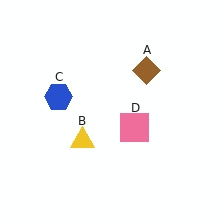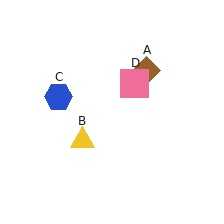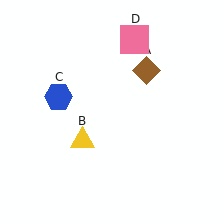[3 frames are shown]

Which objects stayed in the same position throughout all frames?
Brown diamond (object A) and yellow triangle (object B) and blue hexagon (object C) remained stationary.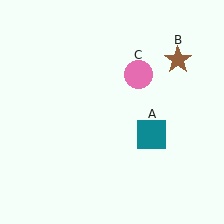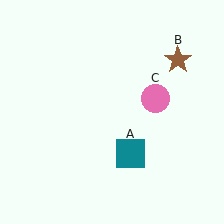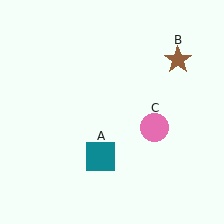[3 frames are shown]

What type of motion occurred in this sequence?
The teal square (object A), pink circle (object C) rotated clockwise around the center of the scene.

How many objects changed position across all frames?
2 objects changed position: teal square (object A), pink circle (object C).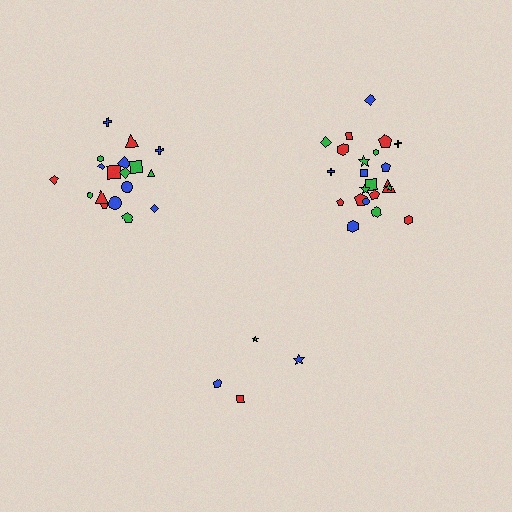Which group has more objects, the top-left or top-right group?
The top-right group.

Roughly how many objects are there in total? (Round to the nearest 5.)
Roughly 45 objects in total.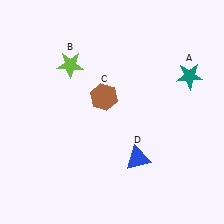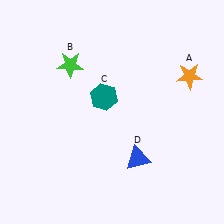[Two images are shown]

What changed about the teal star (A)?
In Image 1, A is teal. In Image 2, it changed to orange.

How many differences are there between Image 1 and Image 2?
There are 3 differences between the two images.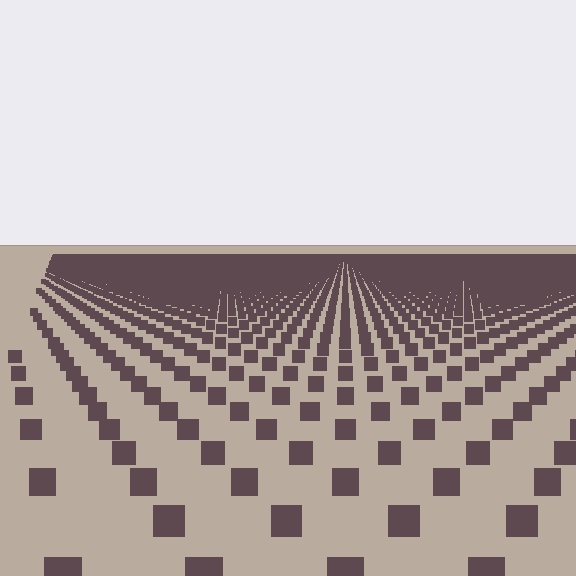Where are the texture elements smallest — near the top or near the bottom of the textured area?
Near the top.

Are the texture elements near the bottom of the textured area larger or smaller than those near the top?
Larger. Near the bottom, elements are closer to the viewer and appear at a bigger on-screen size.